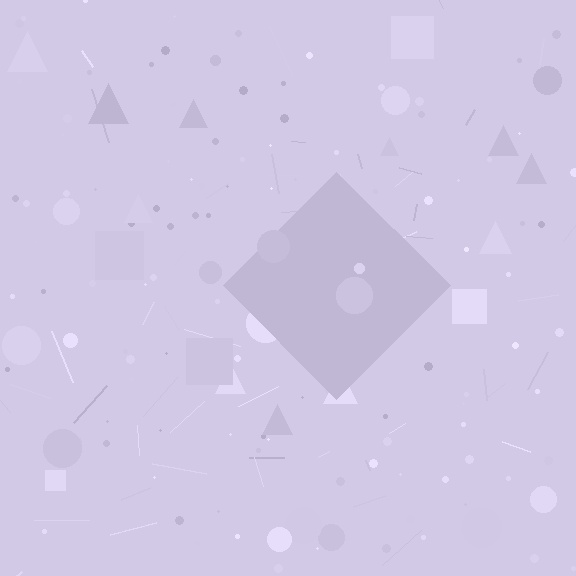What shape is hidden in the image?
A diamond is hidden in the image.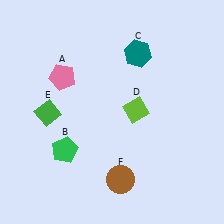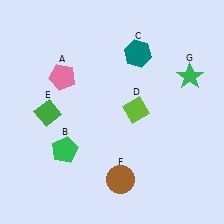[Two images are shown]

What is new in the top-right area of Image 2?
A green star (G) was added in the top-right area of Image 2.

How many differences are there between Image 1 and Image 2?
There is 1 difference between the two images.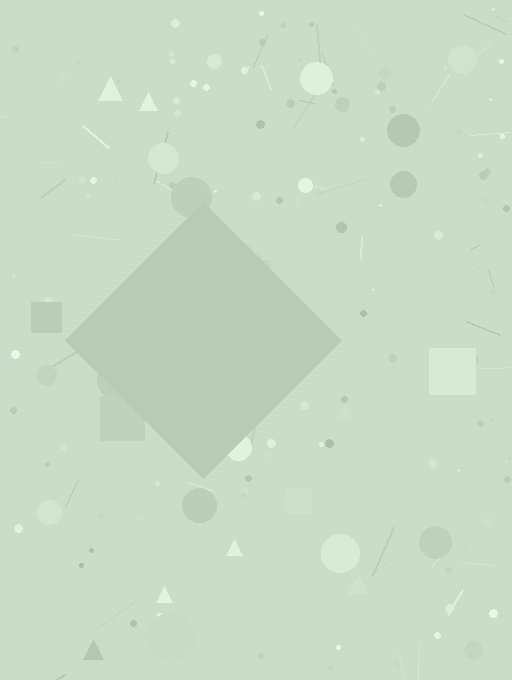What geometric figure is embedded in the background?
A diamond is embedded in the background.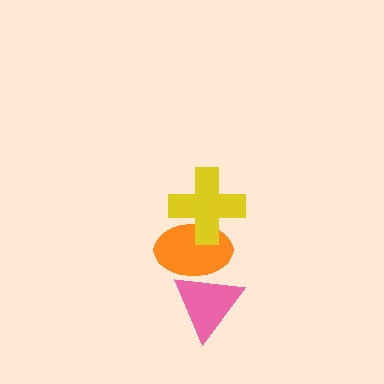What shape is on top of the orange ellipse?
The yellow cross is on top of the orange ellipse.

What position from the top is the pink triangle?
The pink triangle is 3rd from the top.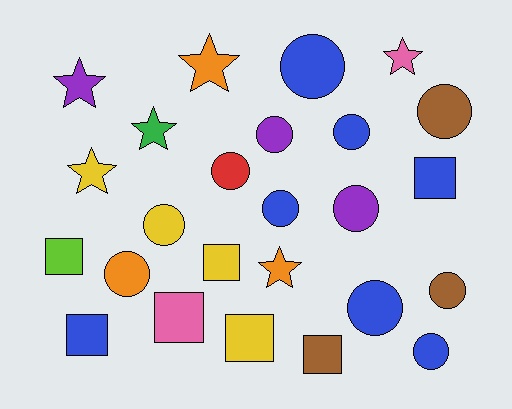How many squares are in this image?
There are 7 squares.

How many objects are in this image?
There are 25 objects.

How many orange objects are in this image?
There are 3 orange objects.